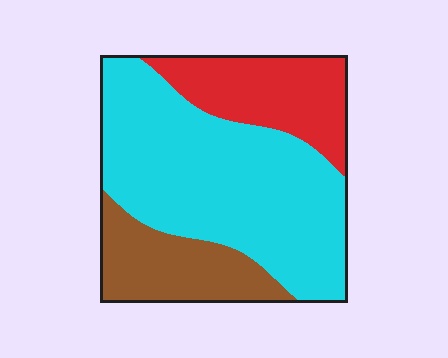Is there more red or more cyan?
Cyan.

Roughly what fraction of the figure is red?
Red takes up about one fifth (1/5) of the figure.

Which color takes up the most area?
Cyan, at roughly 60%.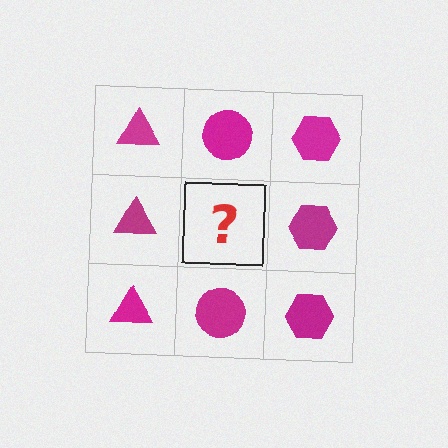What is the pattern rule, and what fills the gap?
The rule is that each column has a consistent shape. The gap should be filled with a magenta circle.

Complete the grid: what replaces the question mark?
The question mark should be replaced with a magenta circle.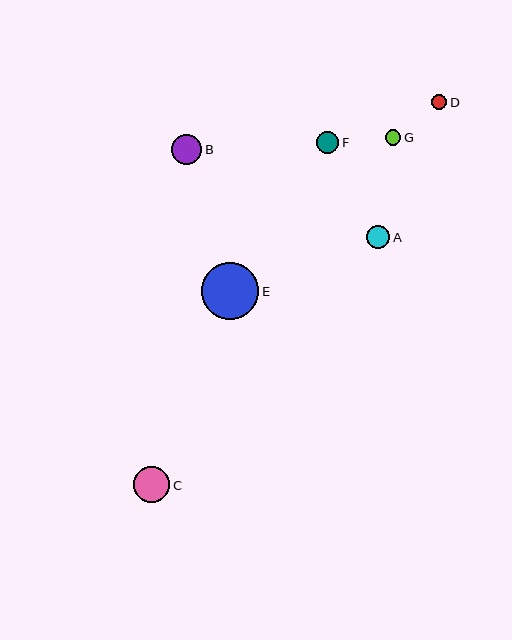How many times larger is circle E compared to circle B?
Circle E is approximately 1.9 times the size of circle B.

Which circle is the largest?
Circle E is the largest with a size of approximately 57 pixels.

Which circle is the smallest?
Circle D is the smallest with a size of approximately 15 pixels.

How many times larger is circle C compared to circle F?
Circle C is approximately 1.6 times the size of circle F.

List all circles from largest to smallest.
From largest to smallest: E, C, B, A, F, G, D.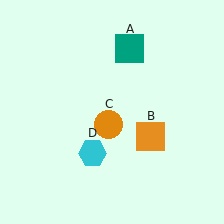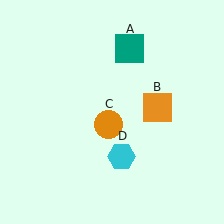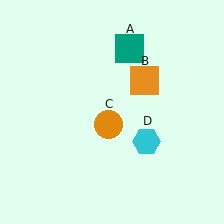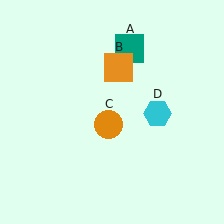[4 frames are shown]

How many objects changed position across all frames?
2 objects changed position: orange square (object B), cyan hexagon (object D).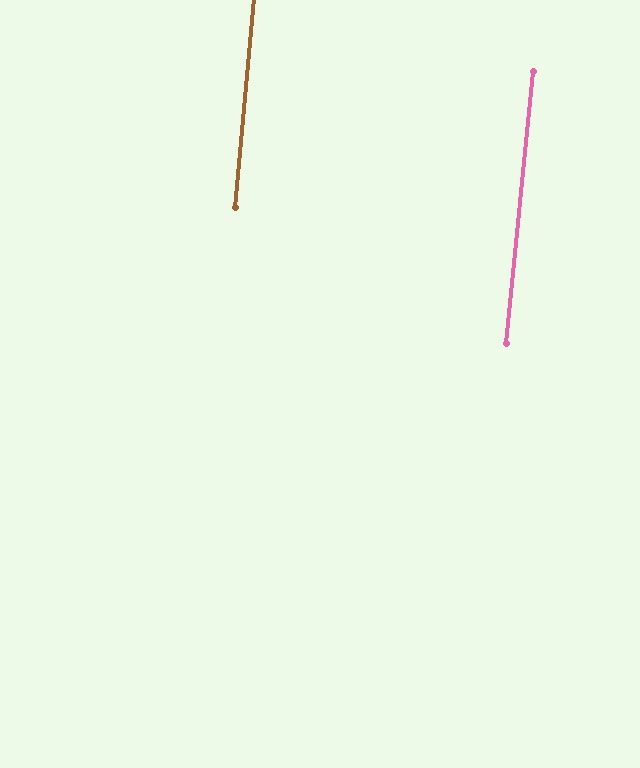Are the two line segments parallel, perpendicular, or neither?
Parallel — their directions differ by only 0.8°.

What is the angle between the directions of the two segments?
Approximately 1 degree.